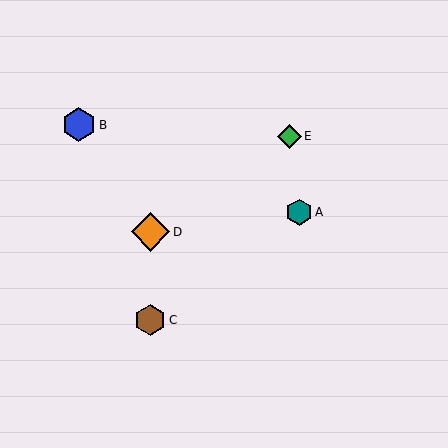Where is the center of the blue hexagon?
The center of the blue hexagon is at (79, 125).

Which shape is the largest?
The orange diamond (labeled D) is the largest.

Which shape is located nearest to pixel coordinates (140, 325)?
The brown hexagon (labeled C) at (150, 320) is nearest to that location.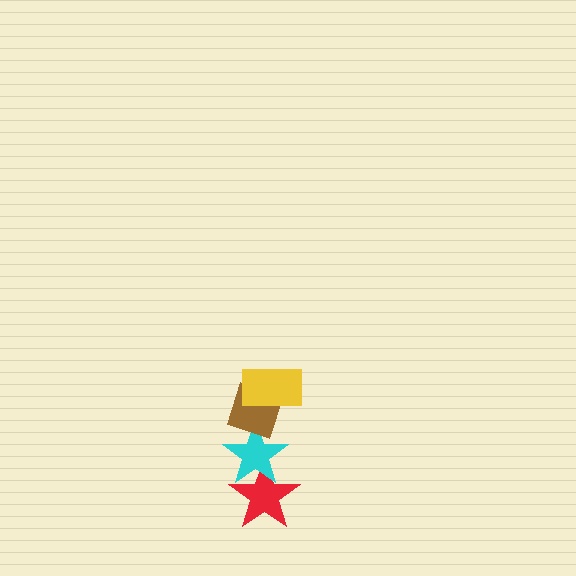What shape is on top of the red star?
The cyan star is on top of the red star.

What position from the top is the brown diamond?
The brown diamond is 2nd from the top.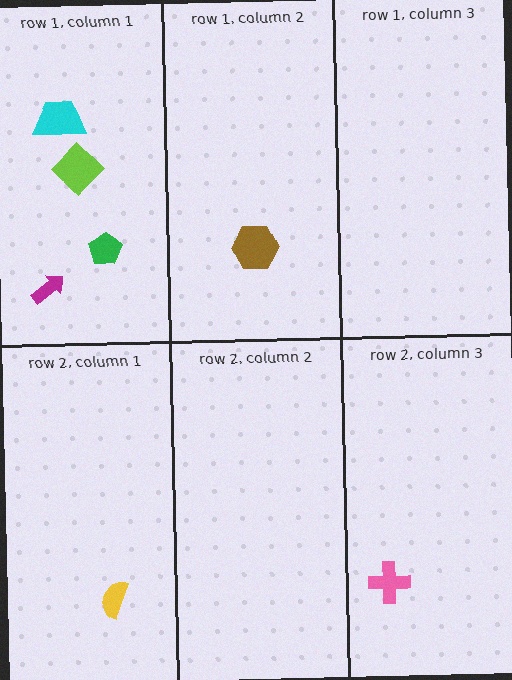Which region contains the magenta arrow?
The row 1, column 1 region.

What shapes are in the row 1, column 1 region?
The magenta arrow, the cyan trapezoid, the green pentagon, the lime diamond.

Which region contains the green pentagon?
The row 1, column 1 region.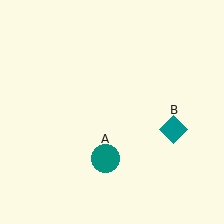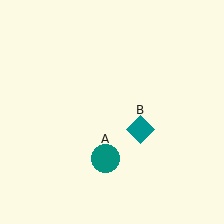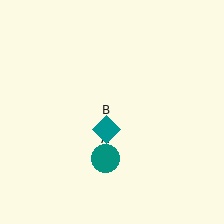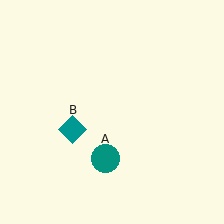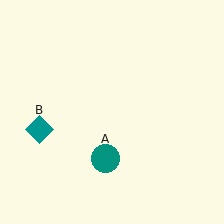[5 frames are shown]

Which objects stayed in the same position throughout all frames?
Teal circle (object A) remained stationary.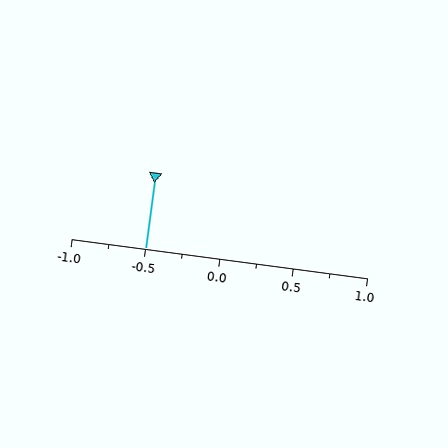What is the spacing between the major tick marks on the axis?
The major ticks are spaced 0.5 apart.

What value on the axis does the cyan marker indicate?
The marker indicates approximately -0.5.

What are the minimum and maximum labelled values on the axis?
The axis runs from -1.0 to 1.0.